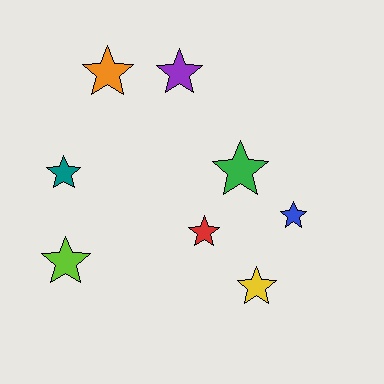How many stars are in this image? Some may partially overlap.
There are 8 stars.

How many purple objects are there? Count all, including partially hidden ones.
There is 1 purple object.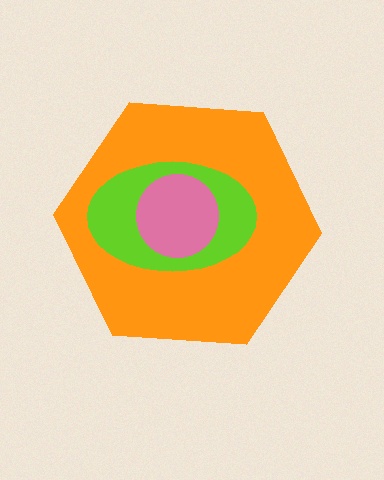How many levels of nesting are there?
3.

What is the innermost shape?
The pink circle.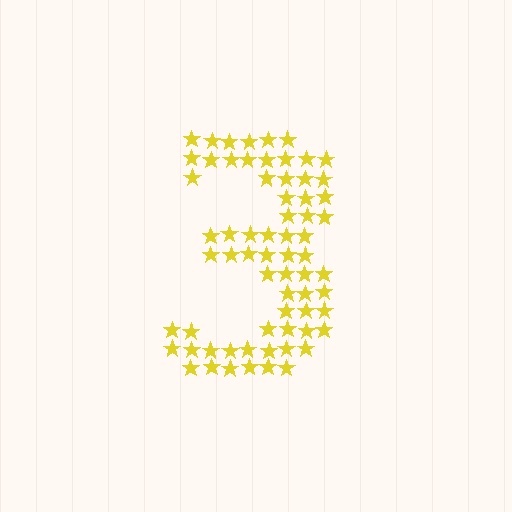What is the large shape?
The large shape is the digit 3.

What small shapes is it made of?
It is made of small stars.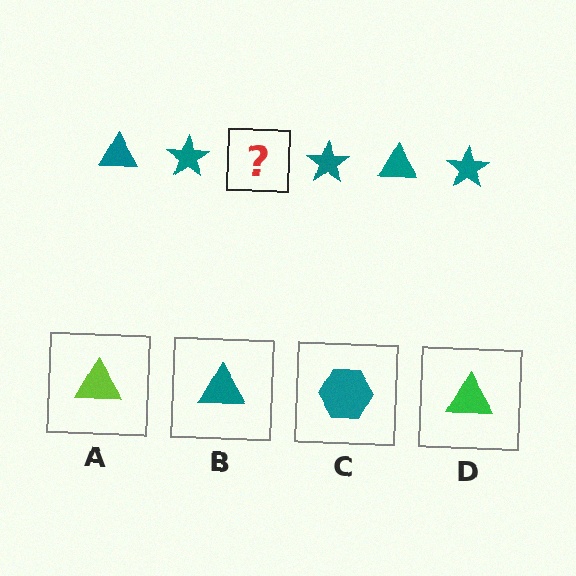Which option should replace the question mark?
Option B.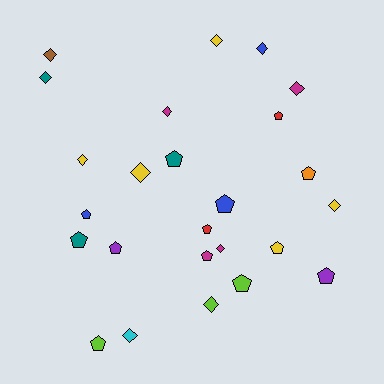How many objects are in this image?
There are 25 objects.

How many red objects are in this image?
There are 2 red objects.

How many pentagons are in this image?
There are 13 pentagons.